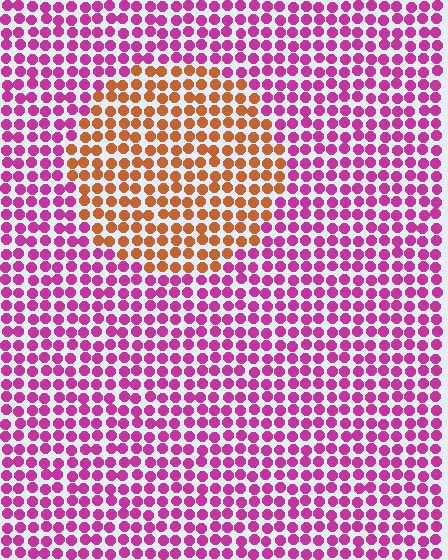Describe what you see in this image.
The image is filled with small magenta elements in a uniform arrangement. A circle-shaped region is visible where the elements are tinted to a slightly different hue, forming a subtle color boundary.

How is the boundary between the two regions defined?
The boundary is defined purely by a slight shift in hue (about 65 degrees). Spacing, size, and orientation are identical on both sides.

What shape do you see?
I see a circle.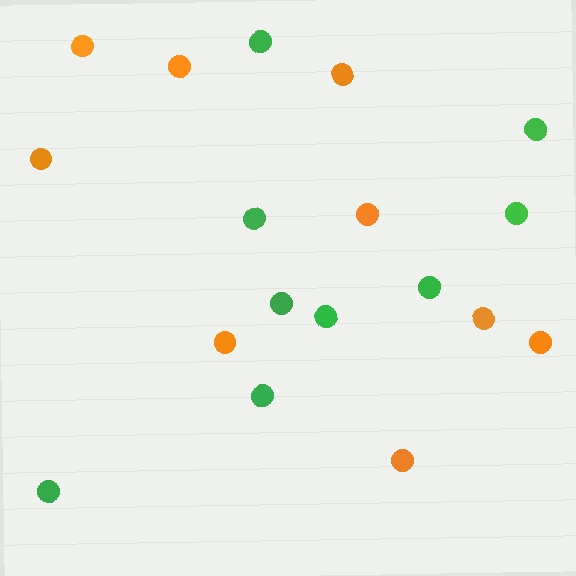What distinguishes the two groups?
There are 2 groups: one group of orange circles (9) and one group of green circles (9).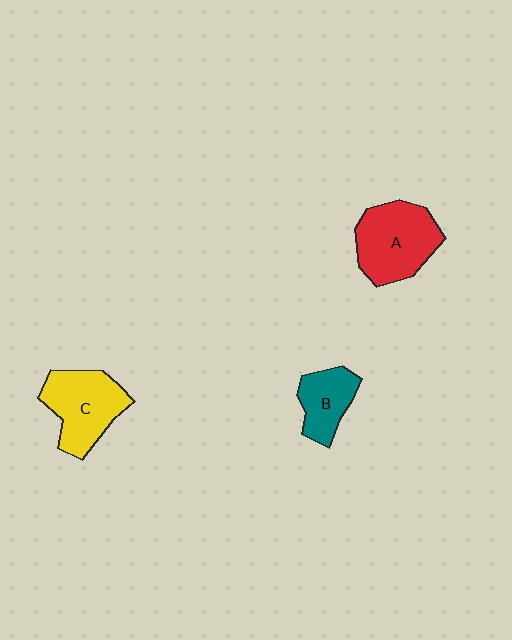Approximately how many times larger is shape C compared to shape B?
Approximately 1.6 times.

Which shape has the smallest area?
Shape B (teal).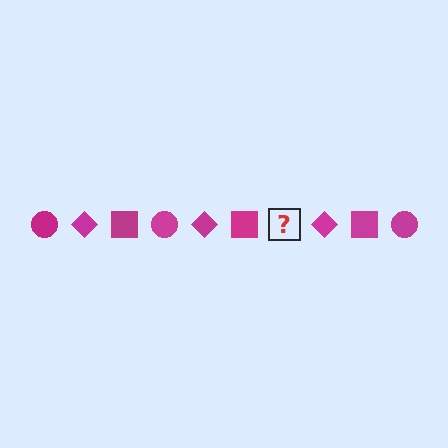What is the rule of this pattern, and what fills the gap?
The rule is that the pattern cycles through circle, diamond, square shapes in magenta. The gap should be filled with a magenta circle.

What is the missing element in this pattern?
The missing element is a magenta circle.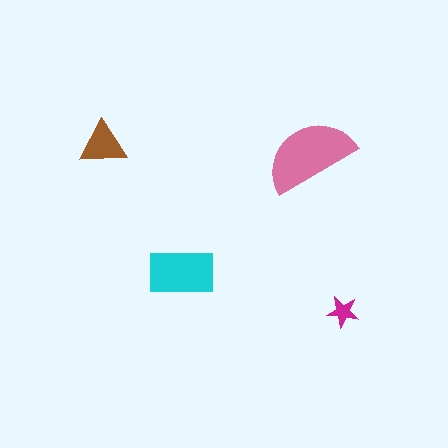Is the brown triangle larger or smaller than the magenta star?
Larger.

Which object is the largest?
The pink semicircle.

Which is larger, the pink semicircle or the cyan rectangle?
The pink semicircle.